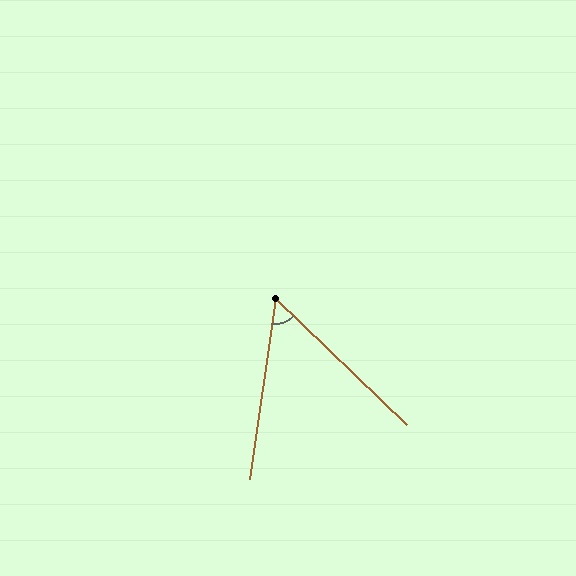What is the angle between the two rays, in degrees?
Approximately 54 degrees.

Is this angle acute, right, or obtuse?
It is acute.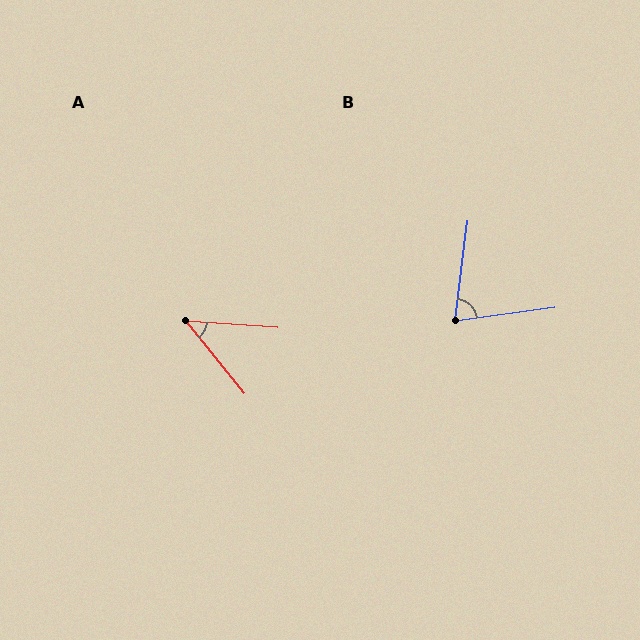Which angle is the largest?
B, at approximately 76 degrees.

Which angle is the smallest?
A, at approximately 48 degrees.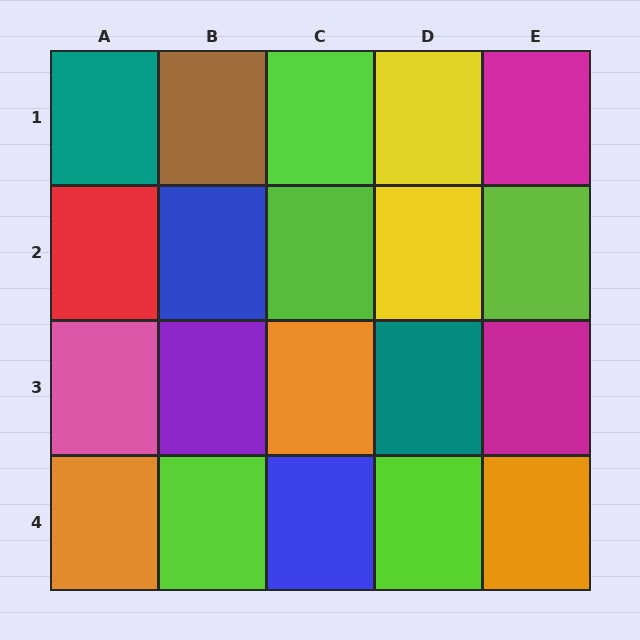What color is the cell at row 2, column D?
Yellow.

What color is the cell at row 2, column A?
Red.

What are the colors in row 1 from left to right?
Teal, brown, lime, yellow, magenta.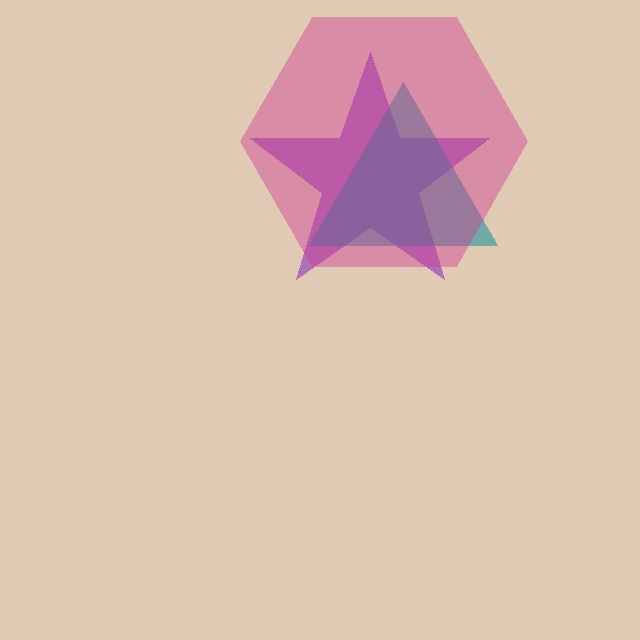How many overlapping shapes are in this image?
There are 3 overlapping shapes in the image.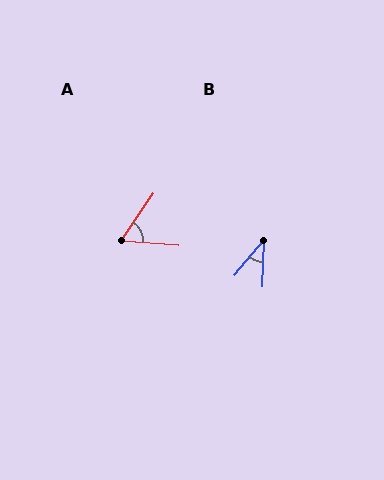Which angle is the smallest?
B, at approximately 38 degrees.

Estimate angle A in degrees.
Approximately 60 degrees.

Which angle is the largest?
A, at approximately 60 degrees.